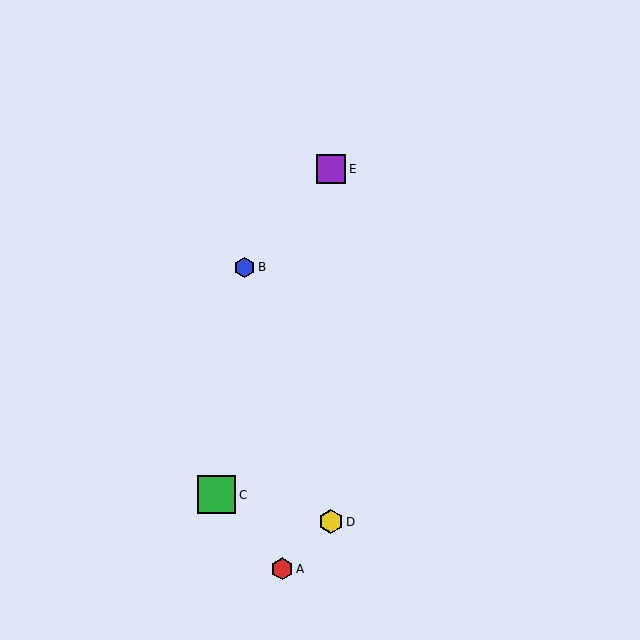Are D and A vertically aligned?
No, D is at x≈331 and A is at x≈282.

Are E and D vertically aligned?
Yes, both are at x≈331.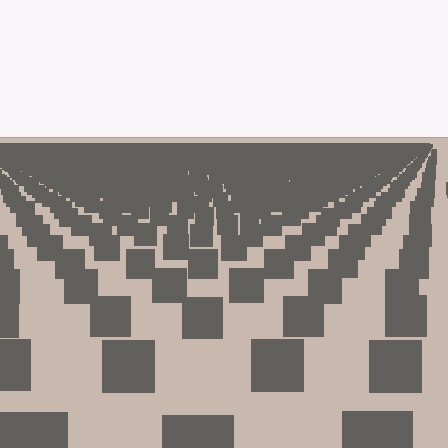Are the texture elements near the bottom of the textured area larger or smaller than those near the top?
Larger. Near the bottom, elements are closer to the viewer and appear at a bigger on-screen size.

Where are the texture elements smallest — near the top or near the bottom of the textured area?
Near the top.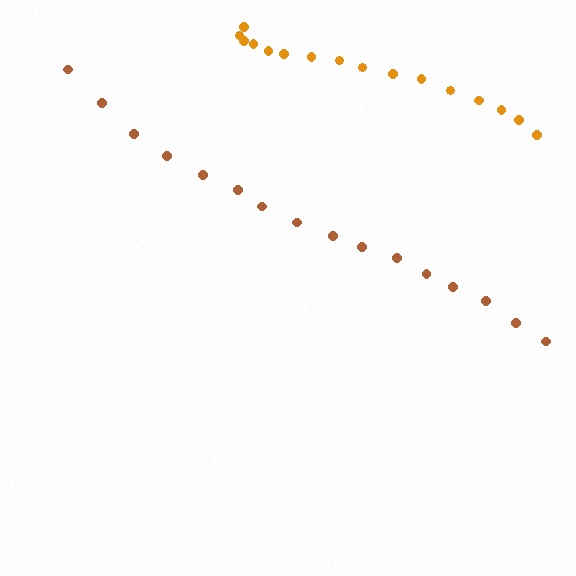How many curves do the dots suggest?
There are 2 distinct paths.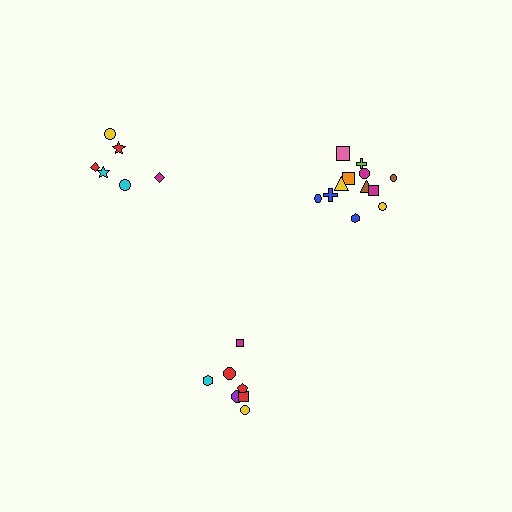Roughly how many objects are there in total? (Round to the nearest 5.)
Roughly 25 objects in total.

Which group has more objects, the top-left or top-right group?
The top-right group.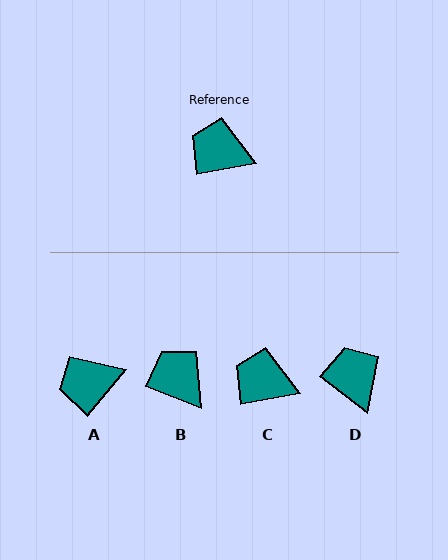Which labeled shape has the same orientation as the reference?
C.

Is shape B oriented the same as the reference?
No, it is off by about 32 degrees.